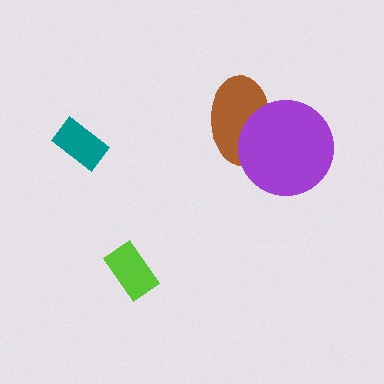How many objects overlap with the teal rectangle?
0 objects overlap with the teal rectangle.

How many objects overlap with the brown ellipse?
1 object overlaps with the brown ellipse.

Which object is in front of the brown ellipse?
The purple circle is in front of the brown ellipse.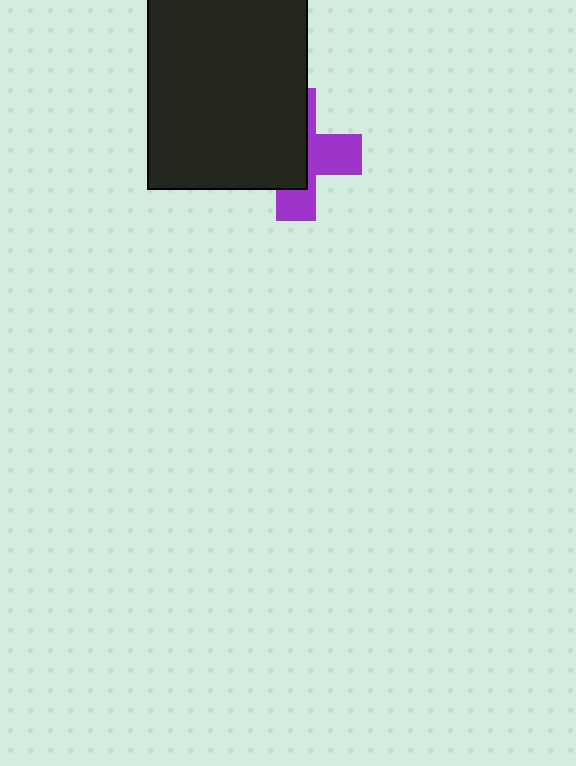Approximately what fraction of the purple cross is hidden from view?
Roughly 56% of the purple cross is hidden behind the black rectangle.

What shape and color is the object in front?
The object in front is a black rectangle.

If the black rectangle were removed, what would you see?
You would see the complete purple cross.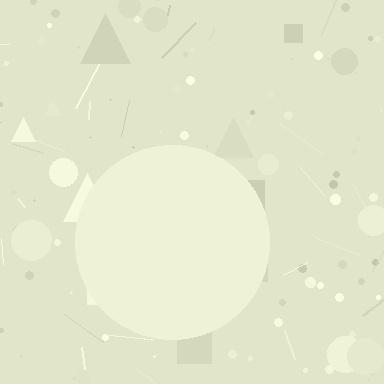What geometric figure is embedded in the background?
A circle is embedded in the background.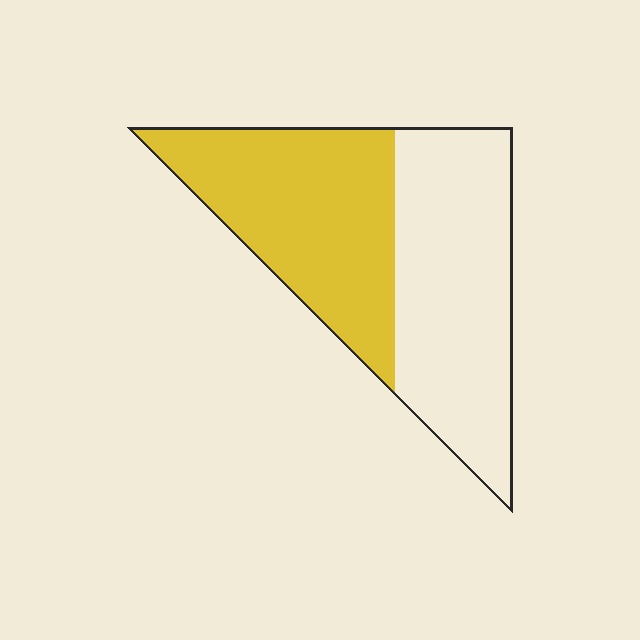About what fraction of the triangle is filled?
About one half (1/2).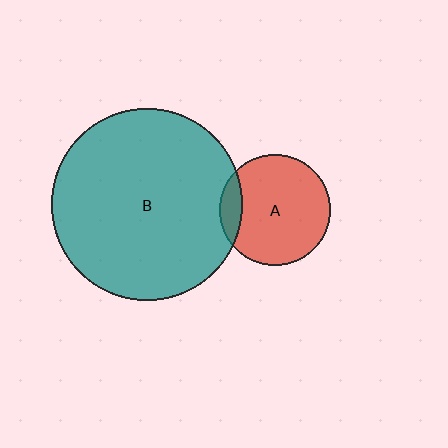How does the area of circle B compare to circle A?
Approximately 3.0 times.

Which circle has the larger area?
Circle B (teal).